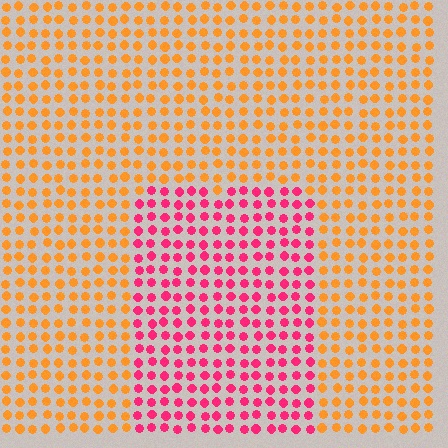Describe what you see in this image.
The image is filled with small orange elements in a uniform arrangement. A rectangle-shaped region is visible where the elements are tinted to a slightly different hue, forming a subtle color boundary.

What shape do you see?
I see a rectangle.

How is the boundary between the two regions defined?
The boundary is defined purely by a slight shift in hue (about 54 degrees). Spacing, size, and orientation are identical on both sides.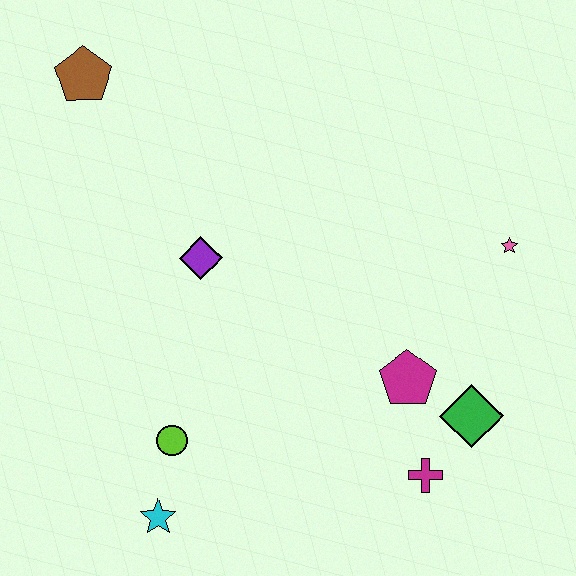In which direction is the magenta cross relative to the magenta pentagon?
The magenta cross is below the magenta pentagon.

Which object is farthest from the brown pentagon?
The magenta cross is farthest from the brown pentagon.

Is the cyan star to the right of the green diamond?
No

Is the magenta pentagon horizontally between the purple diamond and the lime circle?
No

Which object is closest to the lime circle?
The cyan star is closest to the lime circle.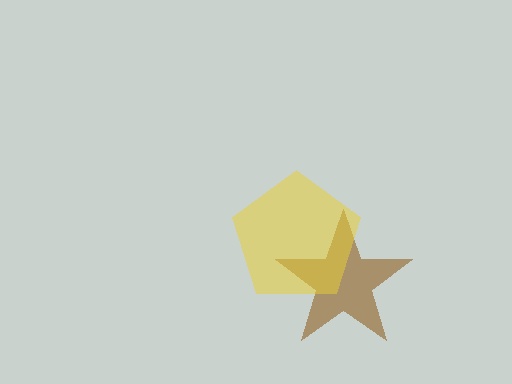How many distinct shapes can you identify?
There are 2 distinct shapes: a brown star, a yellow pentagon.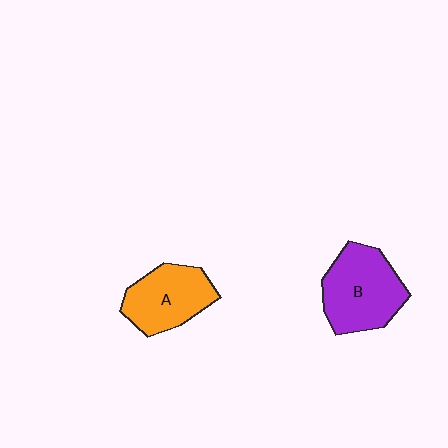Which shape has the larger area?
Shape B (purple).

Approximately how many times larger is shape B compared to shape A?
Approximately 1.2 times.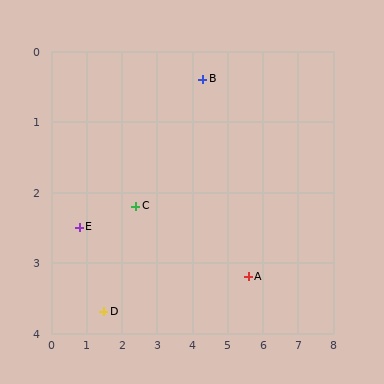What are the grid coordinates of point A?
Point A is at approximately (5.6, 3.2).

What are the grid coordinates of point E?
Point E is at approximately (0.8, 2.5).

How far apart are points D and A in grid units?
Points D and A are about 4.1 grid units apart.